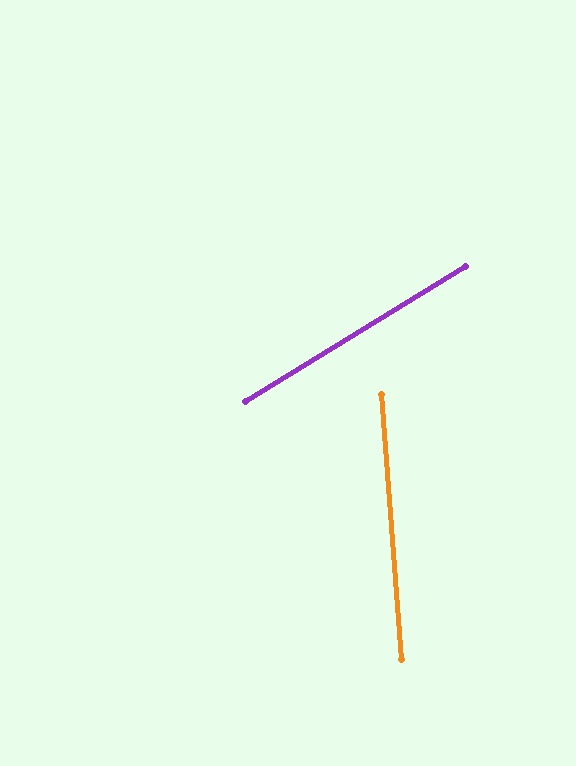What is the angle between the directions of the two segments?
Approximately 63 degrees.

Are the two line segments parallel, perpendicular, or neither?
Neither parallel nor perpendicular — they differ by about 63°.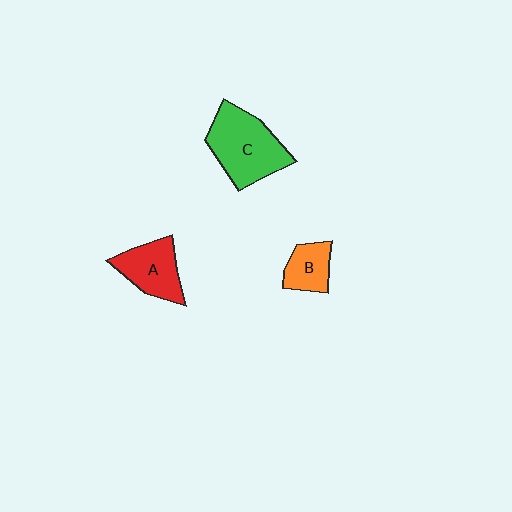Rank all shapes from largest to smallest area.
From largest to smallest: C (green), A (red), B (orange).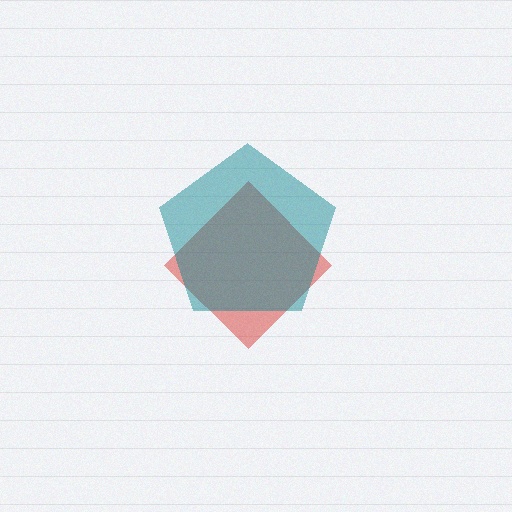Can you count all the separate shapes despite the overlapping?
Yes, there are 2 separate shapes.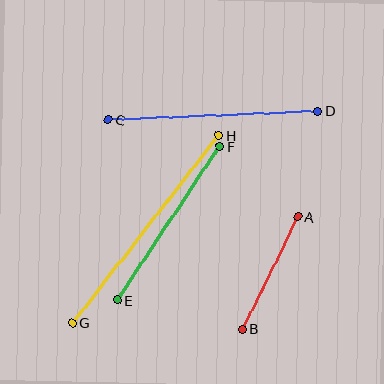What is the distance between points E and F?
The distance is approximately 185 pixels.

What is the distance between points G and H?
The distance is approximately 238 pixels.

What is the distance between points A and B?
The distance is approximately 125 pixels.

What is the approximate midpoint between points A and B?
The midpoint is at approximately (270, 273) pixels.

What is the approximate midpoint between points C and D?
The midpoint is at approximately (213, 115) pixels.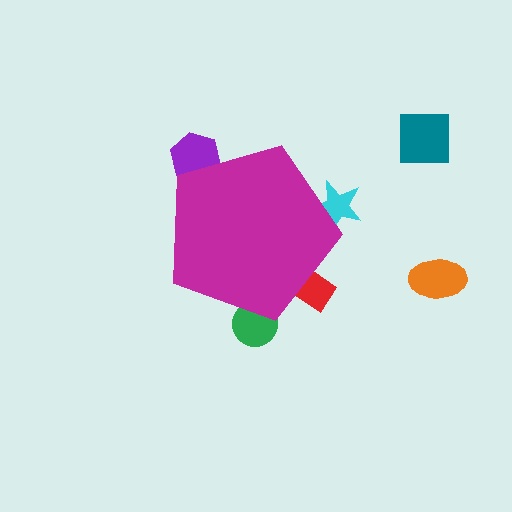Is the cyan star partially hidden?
Yes, the cyan star is partially hidden behind the magenta pentagon.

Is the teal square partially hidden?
No, the teal square is fully visible.